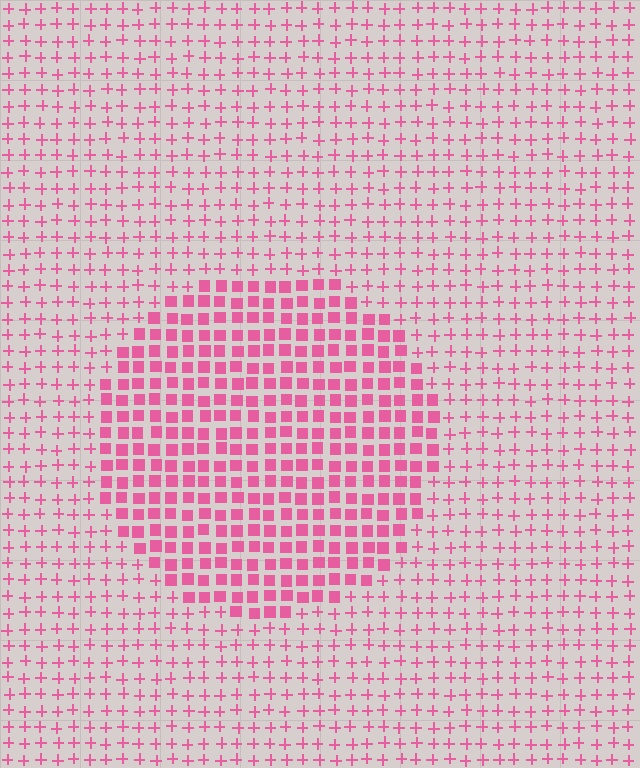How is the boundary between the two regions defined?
The boundary is defined by a change in element shape: squares inside vs. plus signs outside. All elements share the same color and spacing.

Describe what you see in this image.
The image is filled with small pink elements arranged in a uniform grid. A circle-shaped region contains squares, while the surrounding area contains plus signs. The boundary is defined purely by the change in element shape.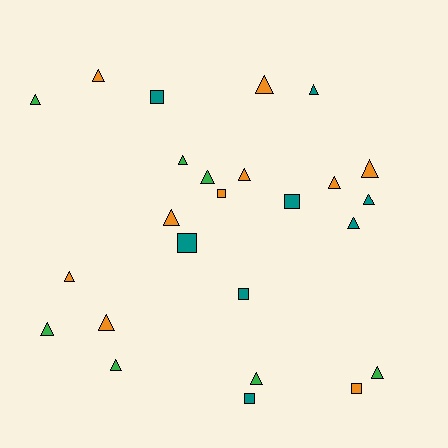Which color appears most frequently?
Orange, with 10 objects.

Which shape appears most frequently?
Triangle, with 18 objects.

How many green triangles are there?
There are 7 green triangles.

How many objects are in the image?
There are 25 objects.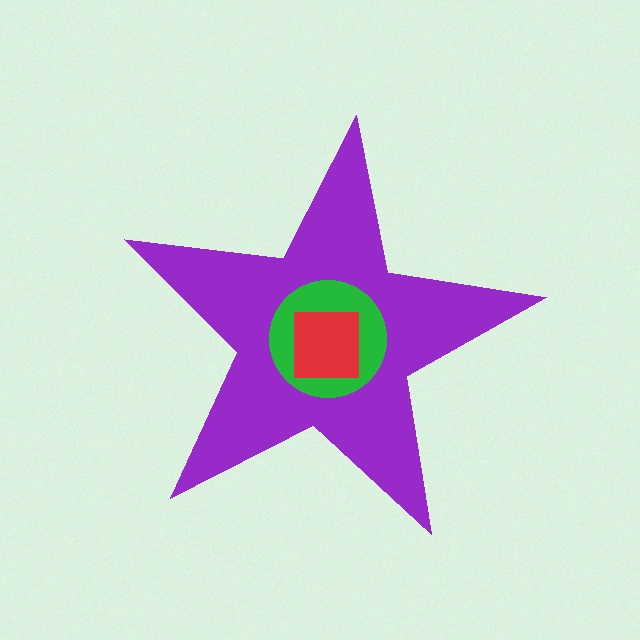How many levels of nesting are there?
3.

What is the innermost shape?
The red square.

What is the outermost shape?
The purple star.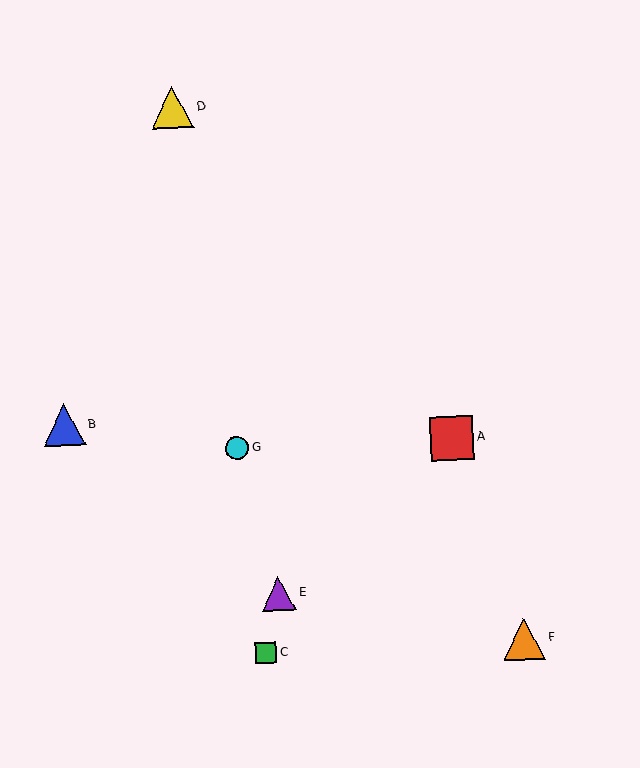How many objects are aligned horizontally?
2 objects (A, G) are aligned horizontally.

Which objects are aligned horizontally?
Objects A, G are aligned horizontally.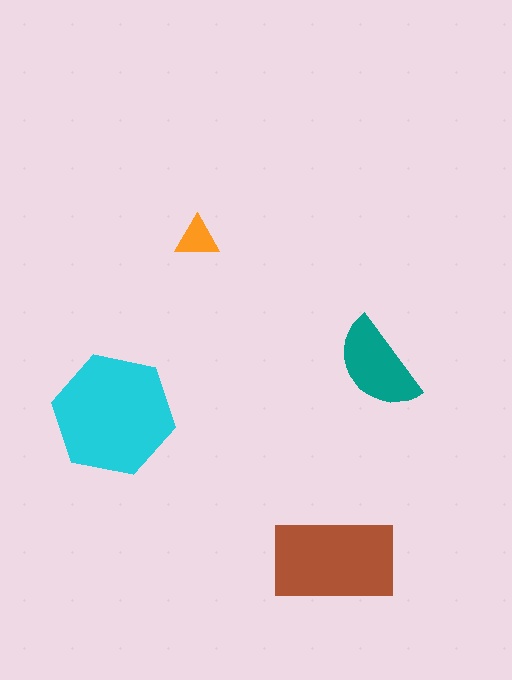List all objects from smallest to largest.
The orange triangle, the teal semicircle, the brown rectangle, the cyan hexagon.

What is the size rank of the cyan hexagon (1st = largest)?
1st.